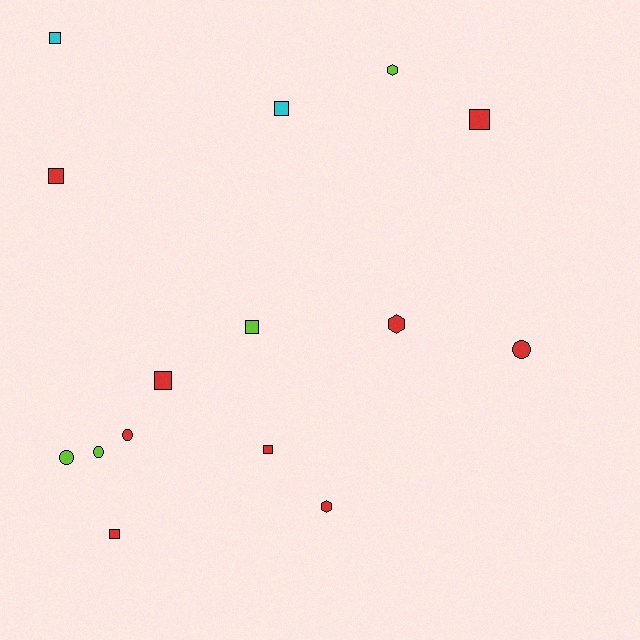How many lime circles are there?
There are 2 lime circles.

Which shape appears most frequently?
Square, with 8 objects.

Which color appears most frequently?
Red, with 9 objects.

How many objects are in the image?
There are 15 objects.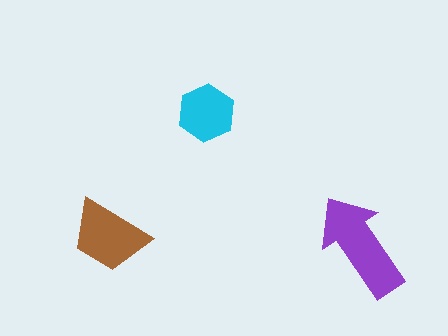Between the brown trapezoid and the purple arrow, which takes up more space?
The purple arrow.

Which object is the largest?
The purple arrow.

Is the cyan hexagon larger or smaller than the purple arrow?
Smaller.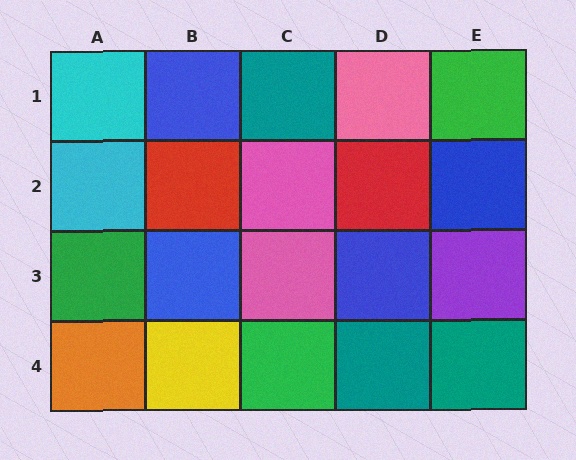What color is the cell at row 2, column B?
Red.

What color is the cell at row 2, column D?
Red.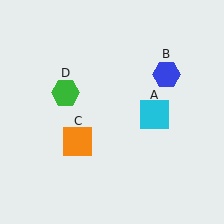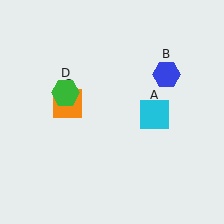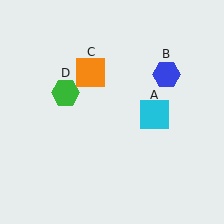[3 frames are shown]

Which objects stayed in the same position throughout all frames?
Cyan square (object A) and blue hexagon (object B) and green hexagon (object D) remained stationary.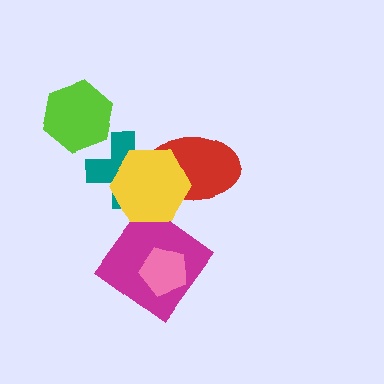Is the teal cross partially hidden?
Yes, it is partially covered by another shape.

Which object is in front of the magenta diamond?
The pink pentagon is in front of the magenta diamond.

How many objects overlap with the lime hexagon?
0 objects overlap with the lime hexagon.